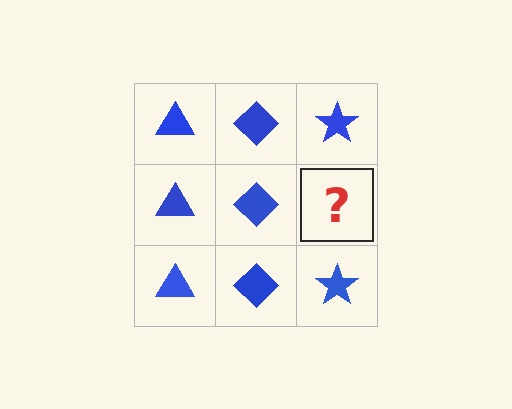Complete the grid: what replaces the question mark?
The question mark should be replaced with a blue star.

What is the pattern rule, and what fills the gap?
The rule is that each column has a consistent shape. The gap should be filled with a blue star.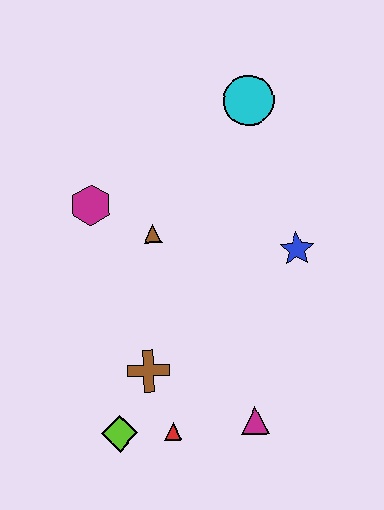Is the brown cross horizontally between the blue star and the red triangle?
No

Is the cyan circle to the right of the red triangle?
Yes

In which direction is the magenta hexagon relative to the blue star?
The magenta hexagon is to the left of the blue star.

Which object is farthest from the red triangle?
The cyan circle is farthest from the red triangle.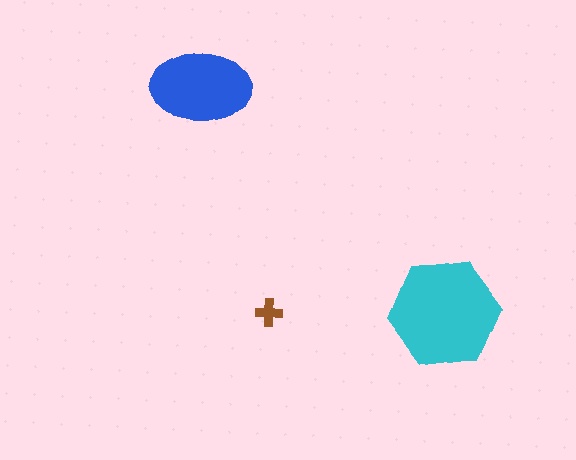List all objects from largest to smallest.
The cyan hexagon, the blue ellipse, the brown cross.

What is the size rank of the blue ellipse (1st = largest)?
2nd.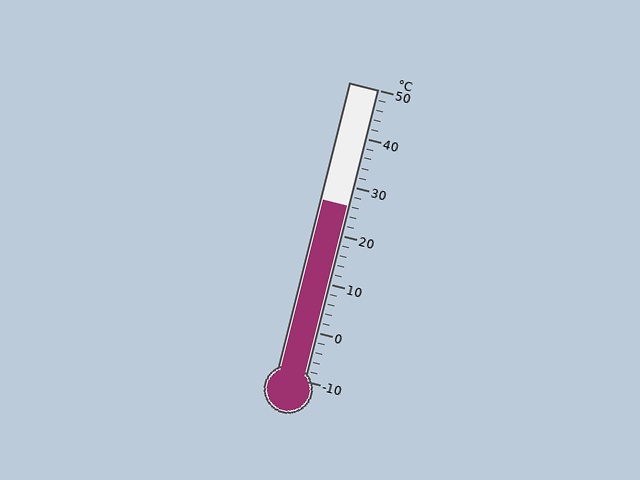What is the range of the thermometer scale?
The thermometer scale ranges from -10°C to 50°C.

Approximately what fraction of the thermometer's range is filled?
The thermometer is filled to approximately 60% of its range.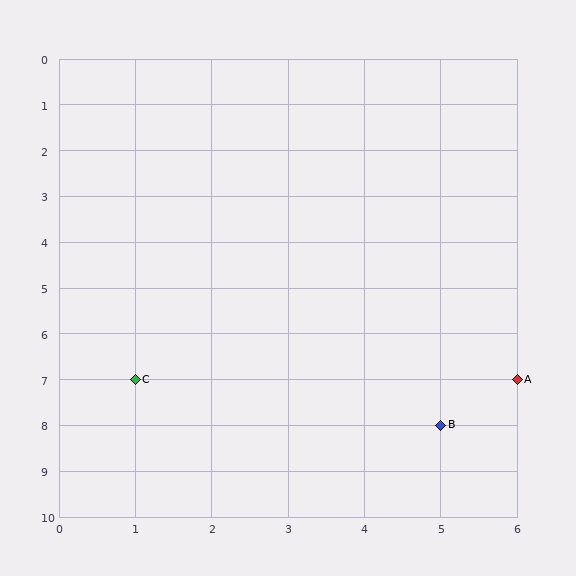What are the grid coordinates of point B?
Point B is at grid coordinates (5, 8).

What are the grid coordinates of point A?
Point A is at grid coordinates (6, 7).